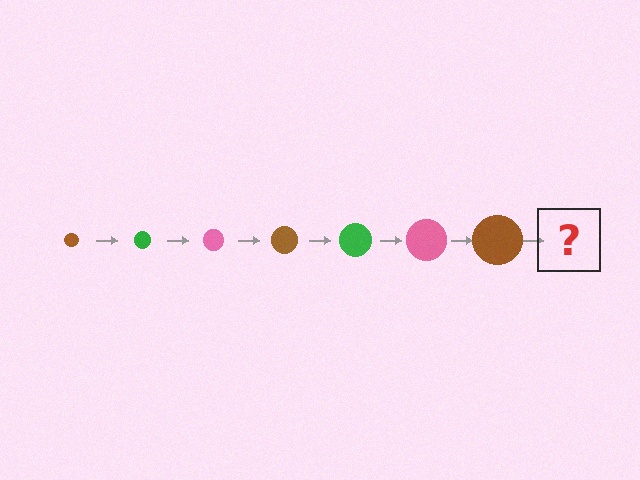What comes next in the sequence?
The next element should be a green circle, larger than the previous one.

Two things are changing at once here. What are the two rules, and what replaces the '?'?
The two rules are that the circle grows larger each step and the color cycles through brown, green, and pink. The '?' should be a green circle, larger than the previous one.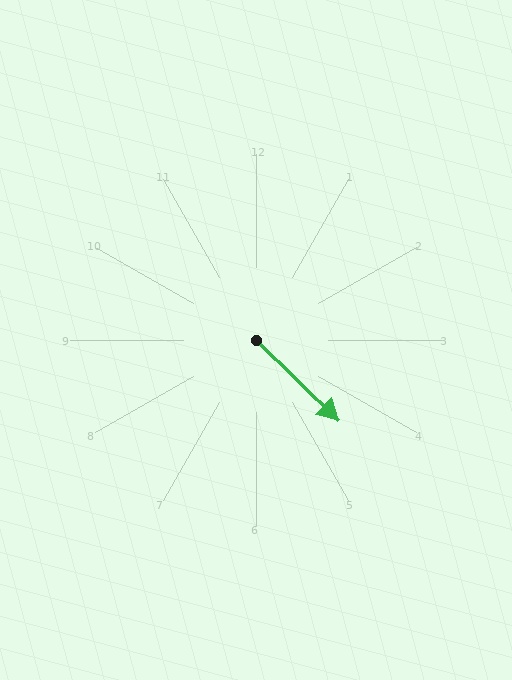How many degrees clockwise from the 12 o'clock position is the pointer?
Approximately 134 degrees.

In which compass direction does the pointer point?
Southeast.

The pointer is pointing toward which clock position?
Roughly 4 o'clock.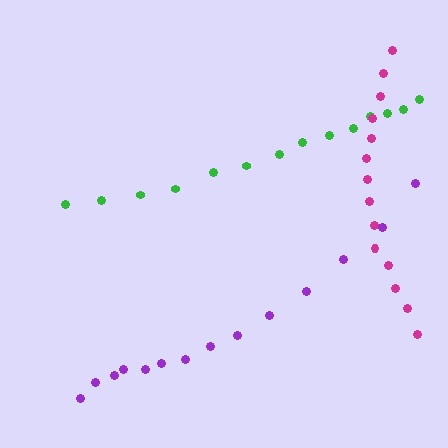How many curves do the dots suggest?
There are 3 distinct paths.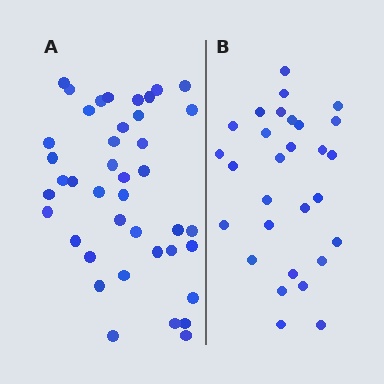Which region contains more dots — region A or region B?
Region A (the left region) has more dots.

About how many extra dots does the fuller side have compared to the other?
Region A has roughly 12 or so more dots than region B.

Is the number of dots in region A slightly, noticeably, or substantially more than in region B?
Region A has noticeably more, but not dramatically so. The ratio is roughly 1.4 to 1.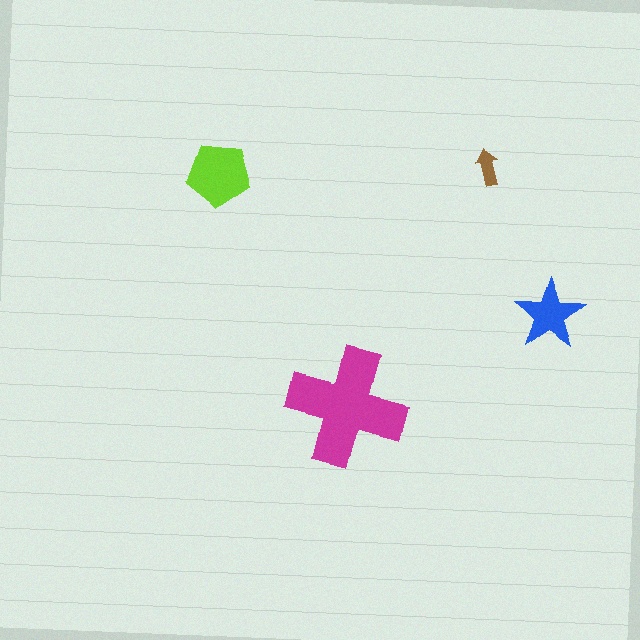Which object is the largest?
The magenta cross.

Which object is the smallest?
The brown arrow.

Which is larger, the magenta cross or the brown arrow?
The magenta cross.